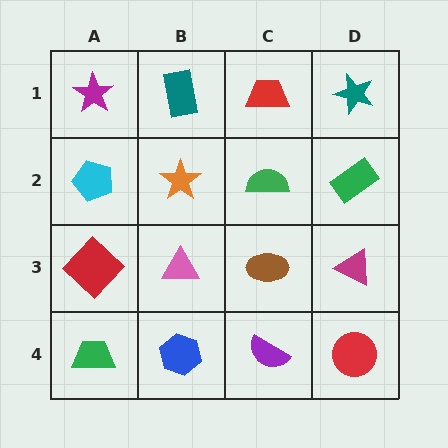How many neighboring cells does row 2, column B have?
4.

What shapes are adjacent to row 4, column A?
A red diamond (row 3, column A), a blue hexagon (row 4, column B).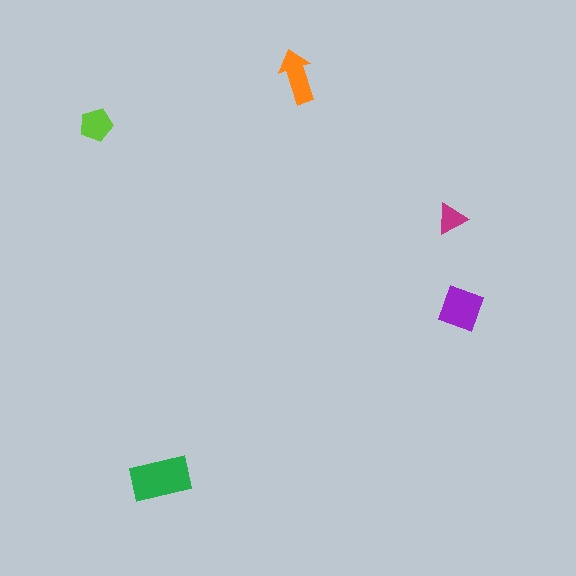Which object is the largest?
The green rectangle.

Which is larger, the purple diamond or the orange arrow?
The purple diamond.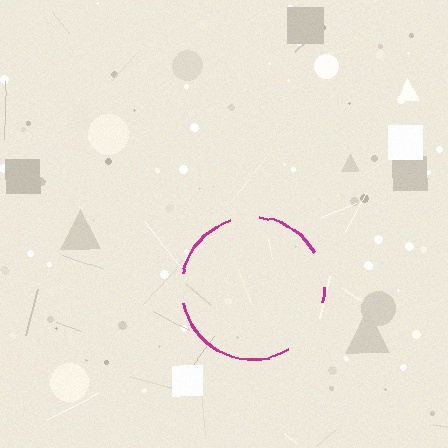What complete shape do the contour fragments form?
The contour fragments form a circle.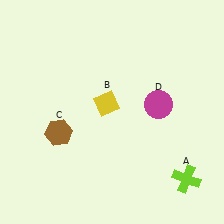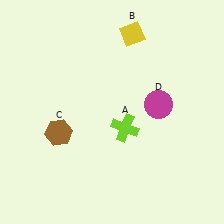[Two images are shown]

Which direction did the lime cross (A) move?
The lime cross (A) moved left.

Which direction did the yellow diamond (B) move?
The yellow diamond (B) moved up.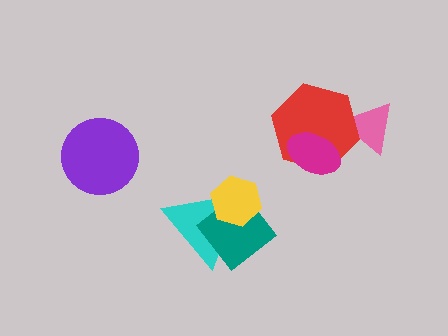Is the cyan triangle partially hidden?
Yes, it is partially covered by another shape.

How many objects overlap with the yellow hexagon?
2 objects overlap with the yellow hexagon.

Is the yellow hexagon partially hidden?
No, no other shape covers it.